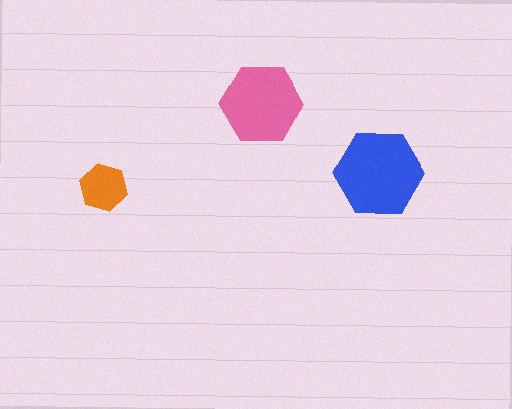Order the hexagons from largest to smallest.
the blue one, the pink one, the orange one.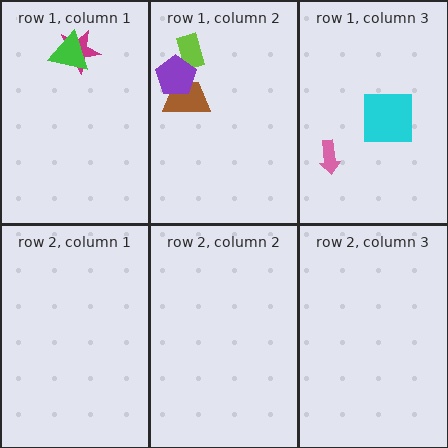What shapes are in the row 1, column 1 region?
The magenta star, the green triangle.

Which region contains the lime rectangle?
The row 1, column 2 region.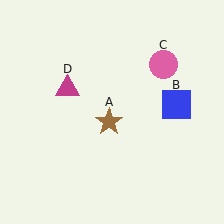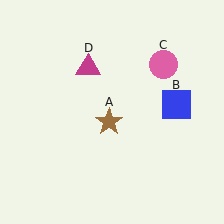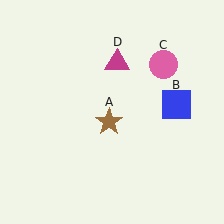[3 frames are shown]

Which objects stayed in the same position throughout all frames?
Brown star (object A) and blue square (object B) and pink circle (object C) remained stationary.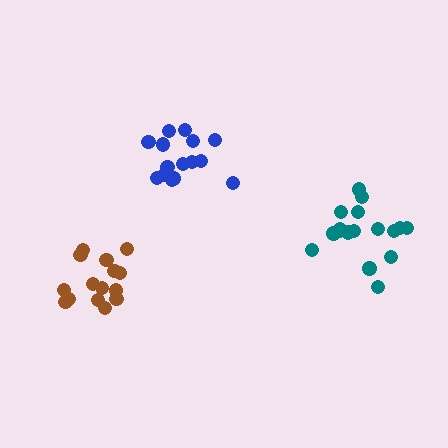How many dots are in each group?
Group 1: 15 dots, Group 2: 15 dots, Group 3: 17 dots (47 total).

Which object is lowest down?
The brown cluster is bottommost.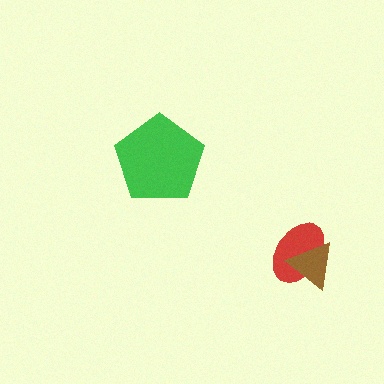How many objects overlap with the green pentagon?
0 objects overlap with the green pentagon.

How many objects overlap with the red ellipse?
1 object overlaps with the red ellipse.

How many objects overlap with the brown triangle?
1 object overlaps with the brown triangle.